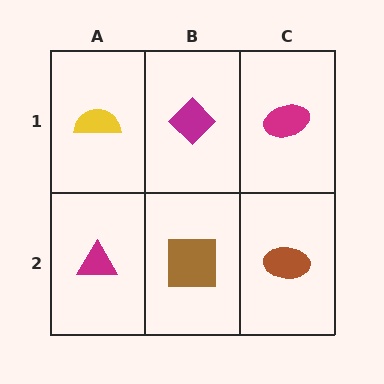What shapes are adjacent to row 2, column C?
A magenta ellipse (row 1, column C), a brown square (row 2, column B).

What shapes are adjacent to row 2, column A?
A yellow semicircle (row 1, column A), a brown square (row 2, column B).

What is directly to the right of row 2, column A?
A brown square.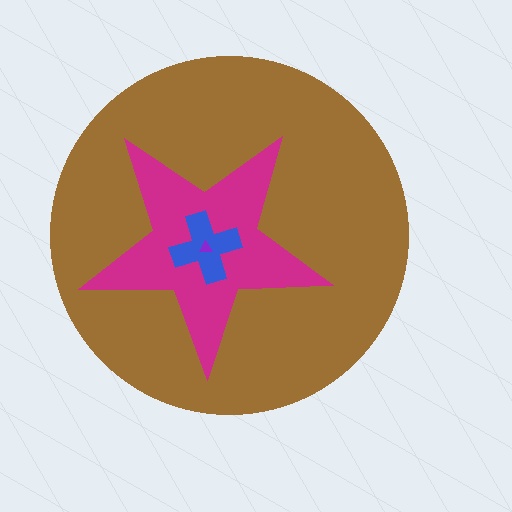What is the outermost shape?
The brown circle.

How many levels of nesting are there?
4.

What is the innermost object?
The purple triangle.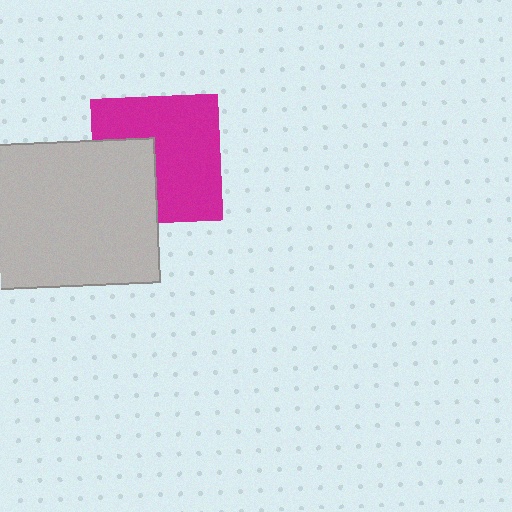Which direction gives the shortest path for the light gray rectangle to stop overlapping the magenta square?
Moving left gives the shortest separation.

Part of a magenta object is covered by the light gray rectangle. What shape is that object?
It is a square.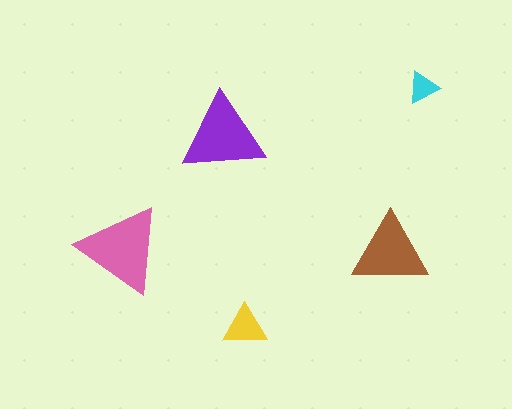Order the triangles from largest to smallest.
the pink one, the purple one, the brown one, the yellow one, the cyan one.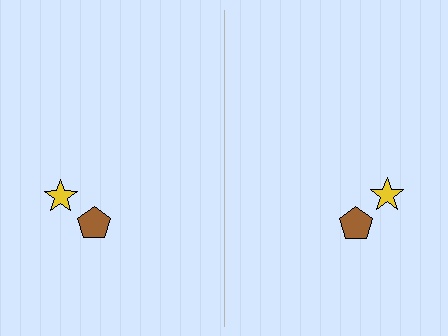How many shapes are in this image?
There are 4 shapes in this image.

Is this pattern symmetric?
Yes, this pattern has bilateral (reflection) symmetry.